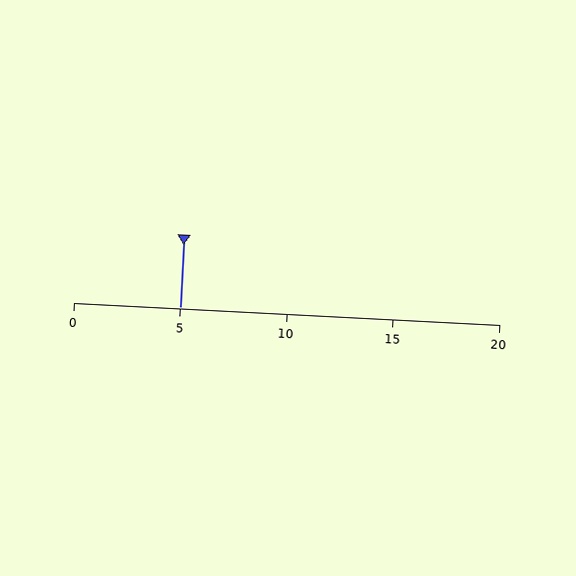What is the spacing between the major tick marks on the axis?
The major ticks are spaced 5 apart.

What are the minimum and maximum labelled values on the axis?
The axis runs from 0 to 20.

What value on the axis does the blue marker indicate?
The marker indicates approximately 5.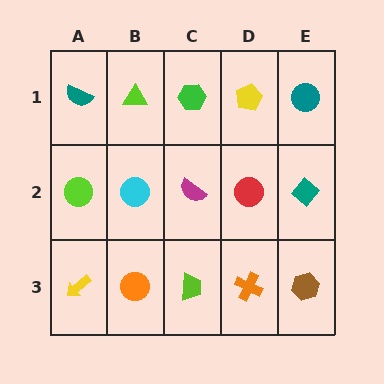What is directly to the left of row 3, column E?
An orange cross.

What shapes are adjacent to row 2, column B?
A lime triangle (row 1, column B), an orange circle (row 3, column B), a lime circle (row 2, column A), a magenta semicircle (row 2, column C).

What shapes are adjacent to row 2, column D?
A yellow pentagon (row 1, column D), an orange cross (row 3, column D), a magenta semicircle (row 2, column C), a teal diamond (row 2, column E).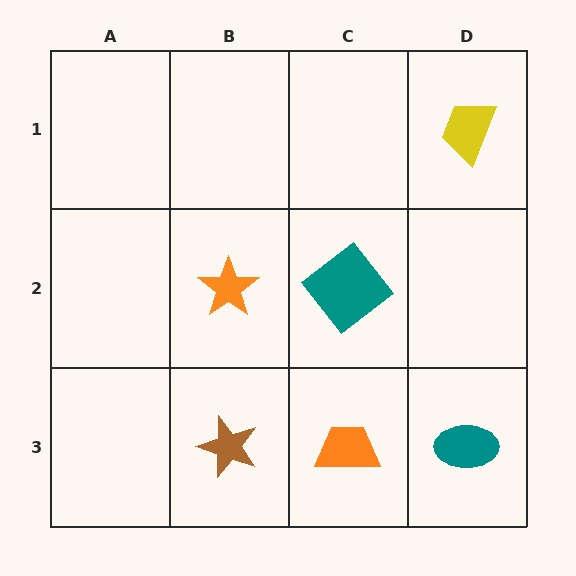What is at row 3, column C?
An orange trapezoid.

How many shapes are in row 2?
2 shapes.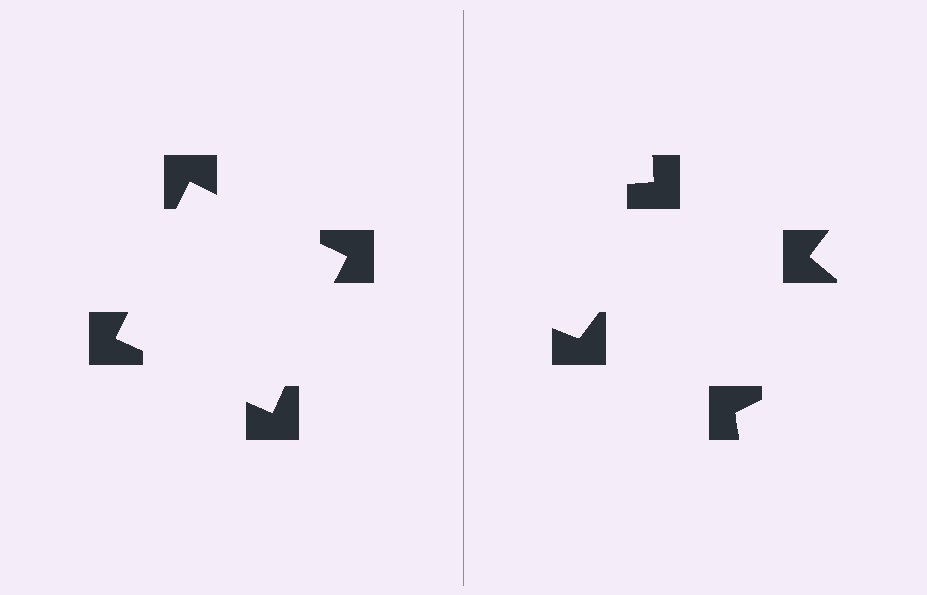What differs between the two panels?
The notched squares are positioned identically on both sides; only the wedge orientations differ. On the left they align to a square; on the right they are misaligned.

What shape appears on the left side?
An illusory square.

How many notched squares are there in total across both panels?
8 — 4 on each side.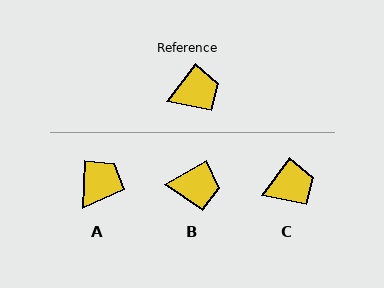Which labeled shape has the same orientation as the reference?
C.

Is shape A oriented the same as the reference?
No, it is off by about 34 degrees.